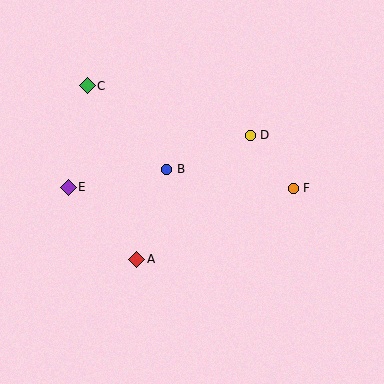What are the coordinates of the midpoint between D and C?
The midpoint between D and C is at (169, 110).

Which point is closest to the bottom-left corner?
Point A is closest to the bottom-left corner.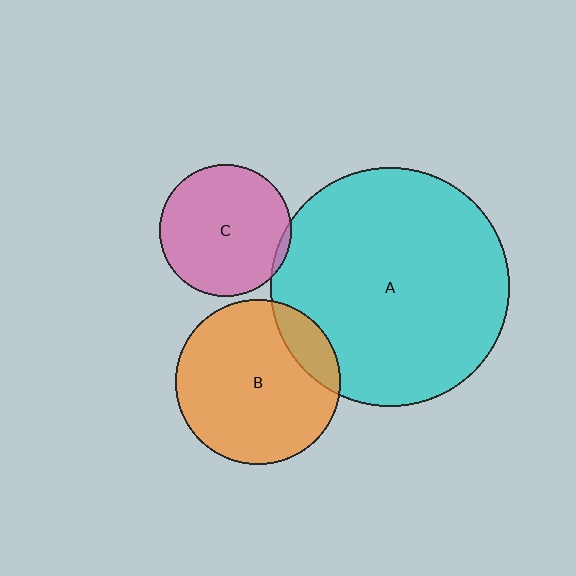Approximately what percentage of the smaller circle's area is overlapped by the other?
Approximately 15%.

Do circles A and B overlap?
Yes.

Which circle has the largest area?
Circle A (cyan).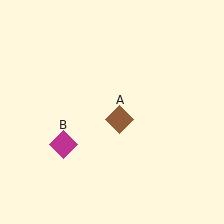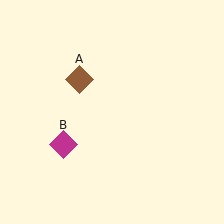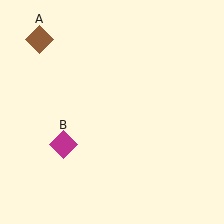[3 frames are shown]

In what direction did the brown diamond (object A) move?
The brown diamond (object A) moved up and to the left.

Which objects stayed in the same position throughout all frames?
Magenta diamond (object B) remained stationary.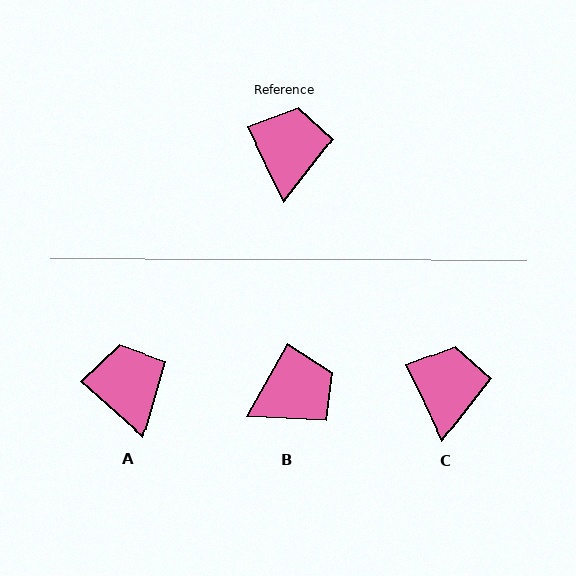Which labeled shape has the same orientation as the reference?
C.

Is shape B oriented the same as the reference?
No, it is off by about 55 degrees.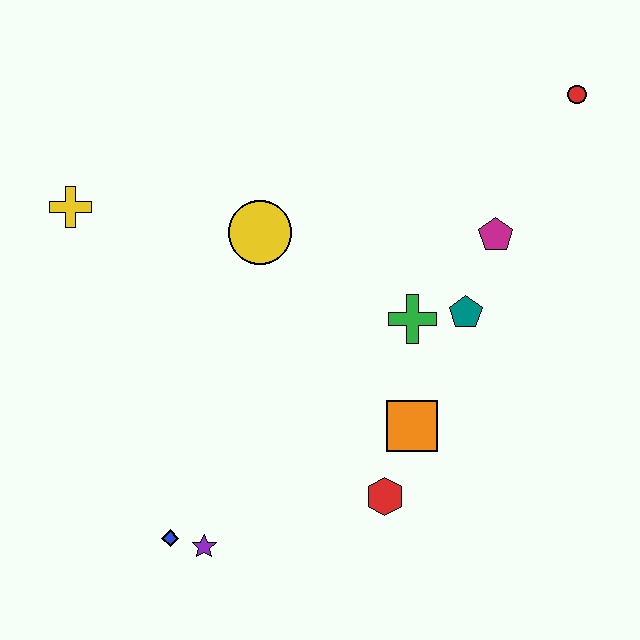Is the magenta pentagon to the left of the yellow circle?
No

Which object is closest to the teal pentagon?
The green cross is closest to the teal pentagon.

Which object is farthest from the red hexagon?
The red circle is farthest from the red hexagon.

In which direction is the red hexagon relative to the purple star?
The red hexagon is to the right of the purple star.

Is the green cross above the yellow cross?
No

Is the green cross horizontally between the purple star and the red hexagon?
No